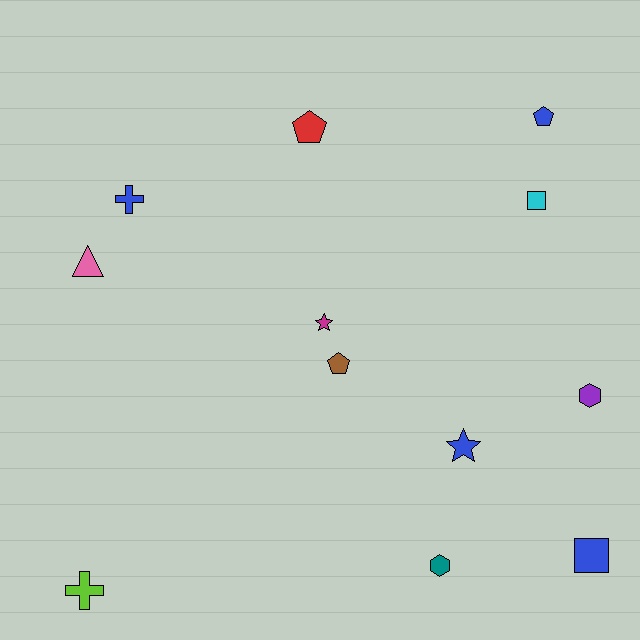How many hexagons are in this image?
There are 2 hexagons.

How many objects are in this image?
There are 12 objects.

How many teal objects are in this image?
There is 1 teal object.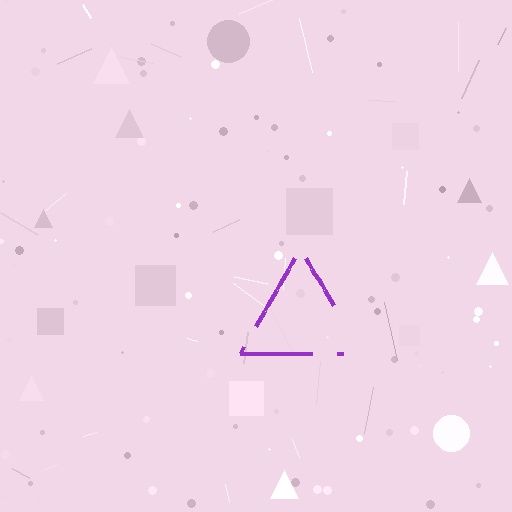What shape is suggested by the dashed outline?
The dashed outline suggests a triangle.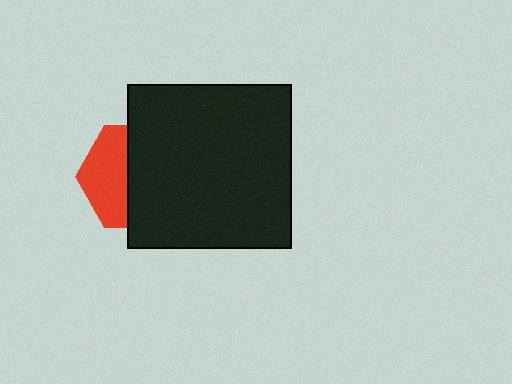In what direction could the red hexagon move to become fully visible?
The red hexagon could move left. That would shift it out from behind the black square entirely.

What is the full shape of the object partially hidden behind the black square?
The partially hidden object is a red hexagon.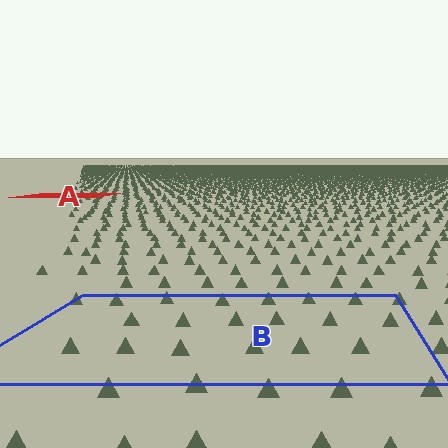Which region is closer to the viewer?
Region B is closer. The texture elements there are larger and more spread out.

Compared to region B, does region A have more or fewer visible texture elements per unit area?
Region A has more texture elements per unit area — they are packed more densely because it is farther away.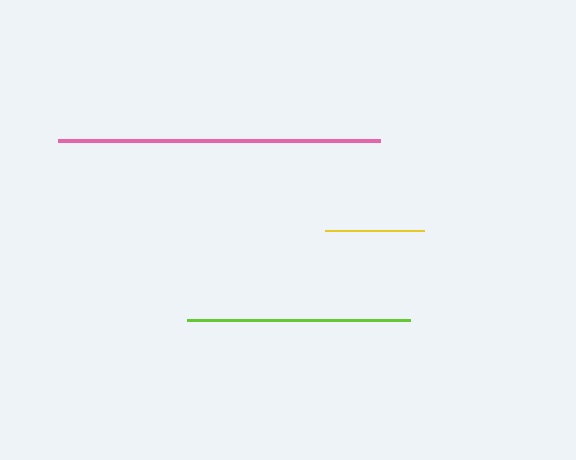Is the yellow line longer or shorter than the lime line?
The lime line is longer than the yellow line.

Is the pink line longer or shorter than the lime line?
The pink line is longer than the lime line.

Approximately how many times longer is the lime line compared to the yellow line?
The lime line is approximately 2.2 times the length of the yellow line.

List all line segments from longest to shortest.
From longest to shortest: pink, lime, yellow.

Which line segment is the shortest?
The yellow line is the shortest at approximately 99 pixels.